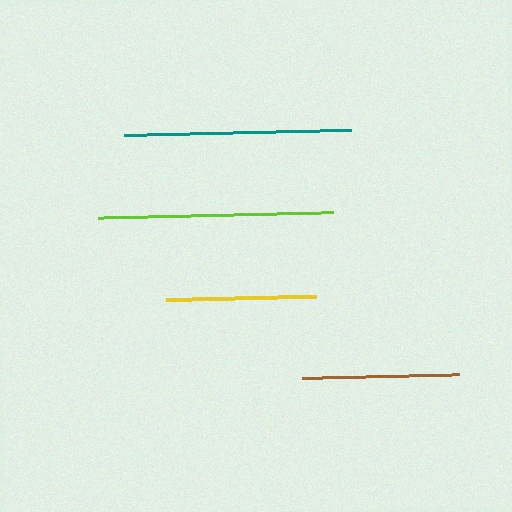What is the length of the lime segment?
The lime segment is approximately 235 pixels long.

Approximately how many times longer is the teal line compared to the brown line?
The teal line is approximately 1.5 times the length of the brown line.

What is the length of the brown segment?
The brown segment is approximately 157 pixels long.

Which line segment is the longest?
The lime line is the longest at approximately 235 pixels.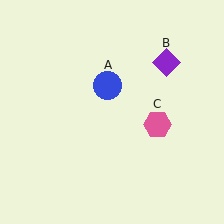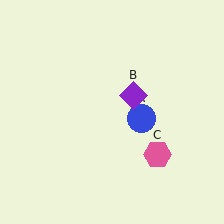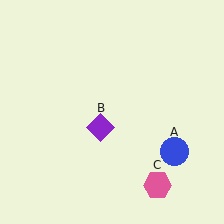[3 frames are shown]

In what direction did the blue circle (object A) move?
The blue circle (object A) moved down and to the right.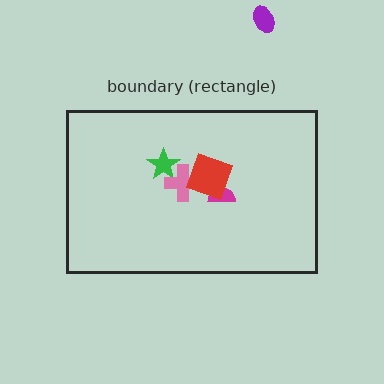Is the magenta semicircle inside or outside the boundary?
Inside.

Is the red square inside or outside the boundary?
Inside.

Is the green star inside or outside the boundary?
Inside.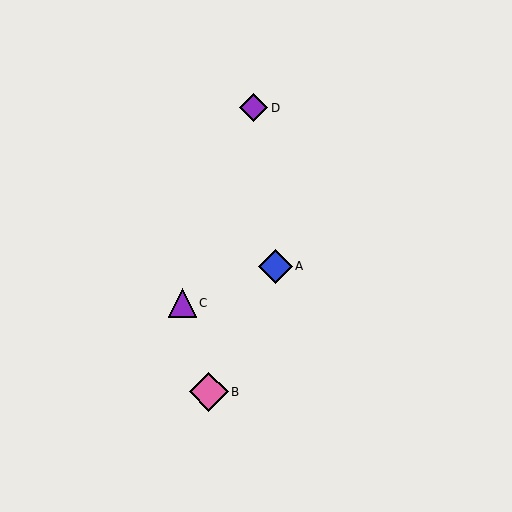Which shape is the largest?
The pink diamond (labeled B) is the largest.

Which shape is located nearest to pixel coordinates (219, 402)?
The pink diamond (labeled B) at (209, 392) is nearest to that location.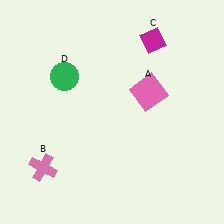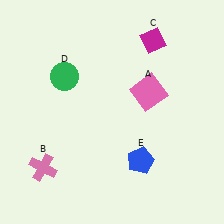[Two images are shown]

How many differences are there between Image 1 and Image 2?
There is 1 difference between the two images.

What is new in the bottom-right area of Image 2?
A blue pentagon (E) was added in the bottom-right area of Image 2.